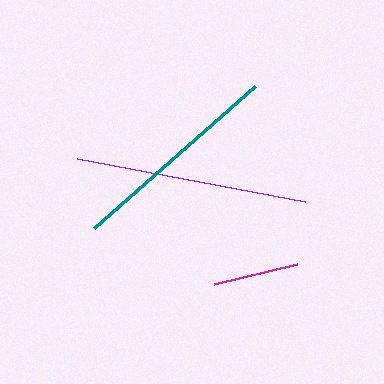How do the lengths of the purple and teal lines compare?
The purple and teal lines are approximately the same length.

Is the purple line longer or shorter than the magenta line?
The purple line is longer than the magenta line.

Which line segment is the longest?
The purple line is the longest at approximately 232 pixels.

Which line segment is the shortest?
The magenta line is the shortest at approximately 85 pixels.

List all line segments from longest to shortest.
From longest to shortest: purple, teal, magenta.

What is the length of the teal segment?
The teal segment is approximately 215 pixels long.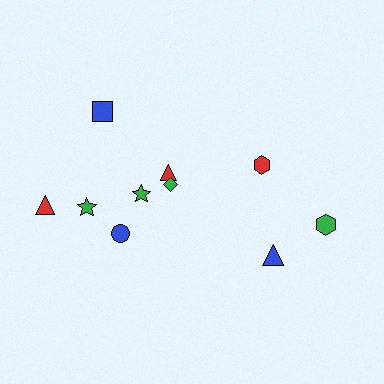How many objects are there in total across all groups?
There are 10 objects.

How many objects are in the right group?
There are 4 objects.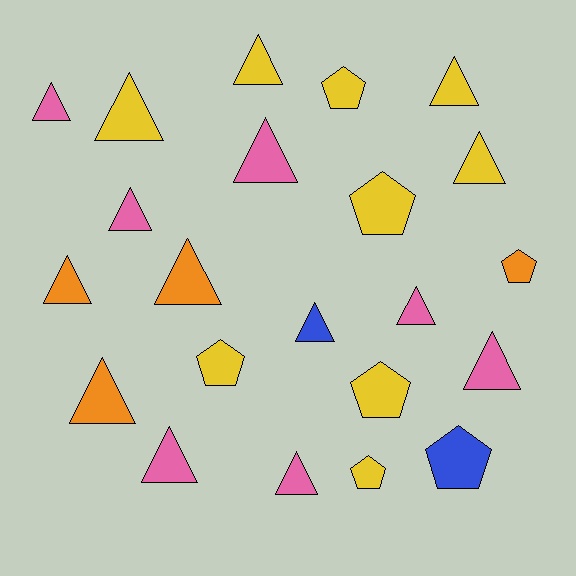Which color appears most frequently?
Yellow, with 9 objects.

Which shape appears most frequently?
Triangle, with 15 objects.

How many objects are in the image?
There are 22 objects.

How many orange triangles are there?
There are 3 orange triangles.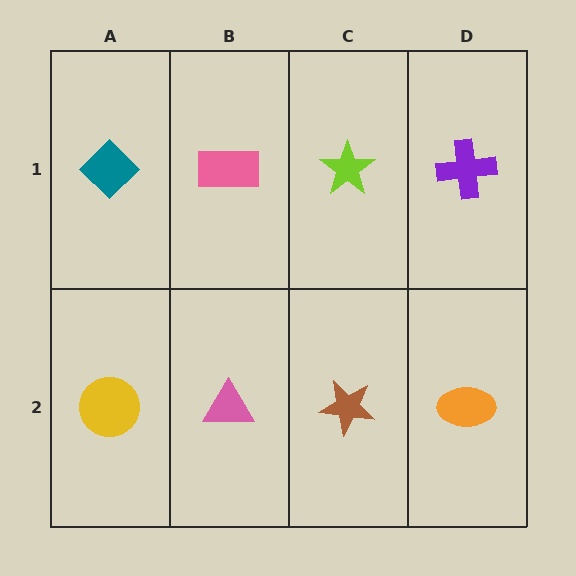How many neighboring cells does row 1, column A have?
2.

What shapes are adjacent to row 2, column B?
A pink rectangle (row 1, column B), a yellow circle (row 2, column A), a brown star (row 2, column C).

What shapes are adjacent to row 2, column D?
A purple cross (row 1, column D), a brown star (row 2, column C).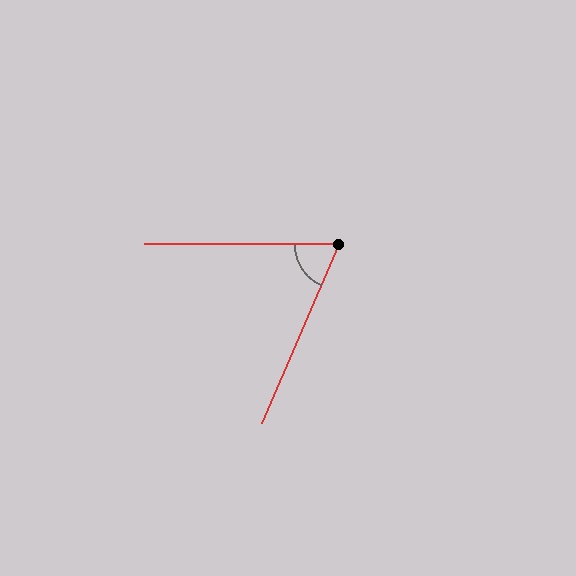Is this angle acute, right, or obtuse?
It is acute.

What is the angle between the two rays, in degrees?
Approximately 67 degrees.